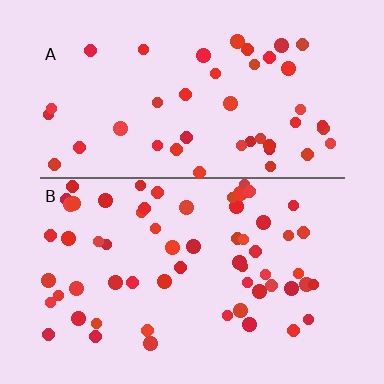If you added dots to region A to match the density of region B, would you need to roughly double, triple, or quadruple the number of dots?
Approximately double.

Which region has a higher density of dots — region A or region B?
B (the bottom).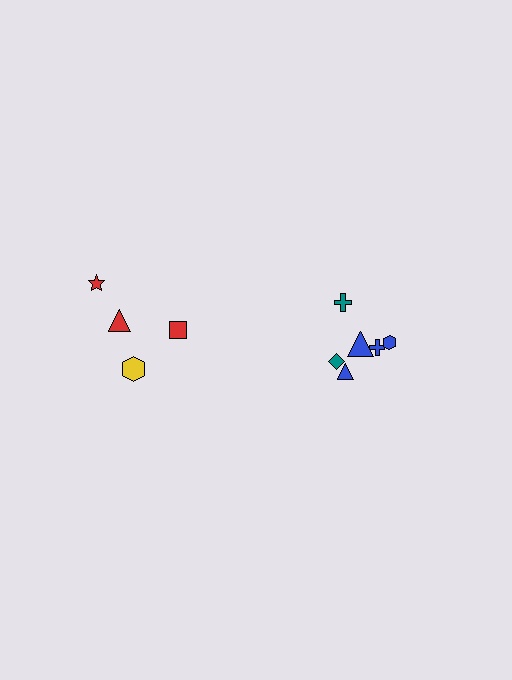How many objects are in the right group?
There are 6 objects.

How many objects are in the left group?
There are 4 objects.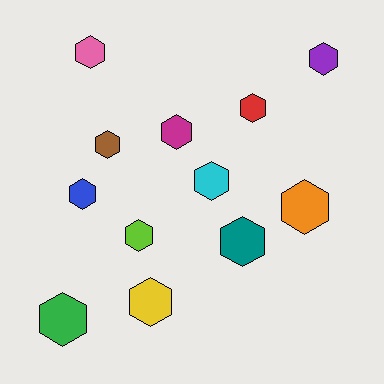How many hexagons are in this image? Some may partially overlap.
There are 12 hexagons.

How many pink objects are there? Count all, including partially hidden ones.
There is 1 pink object.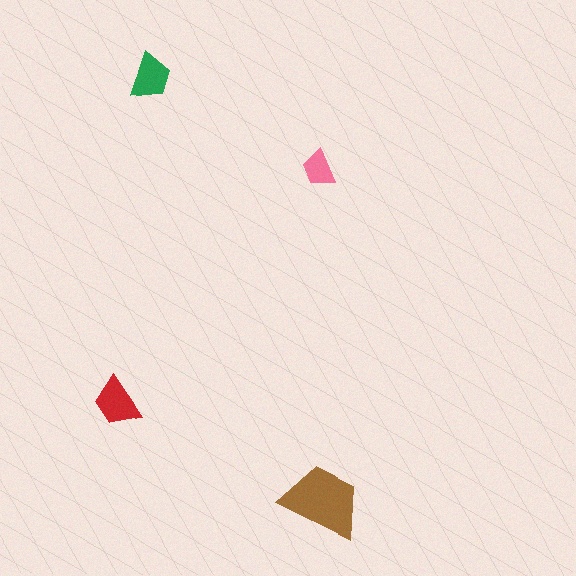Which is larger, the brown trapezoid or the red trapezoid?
The brown one.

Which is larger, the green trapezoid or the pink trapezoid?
The green one.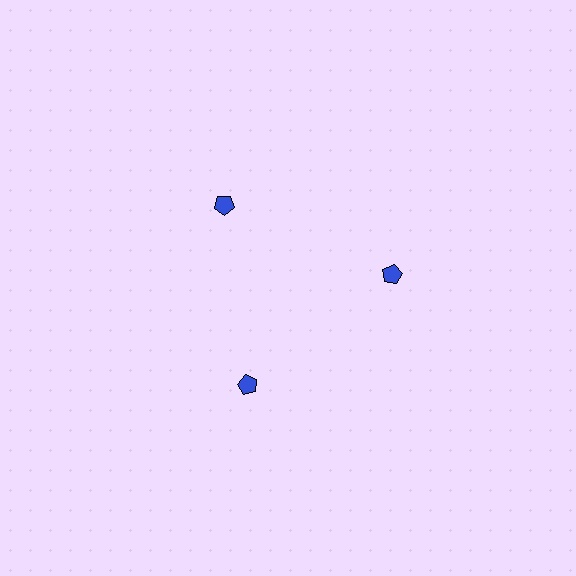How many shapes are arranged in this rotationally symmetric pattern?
There are 3 shapes, arranged in 3 groups of 1.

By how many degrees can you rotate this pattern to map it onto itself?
The pattern maps onto itself every 120 degrees of rotation.